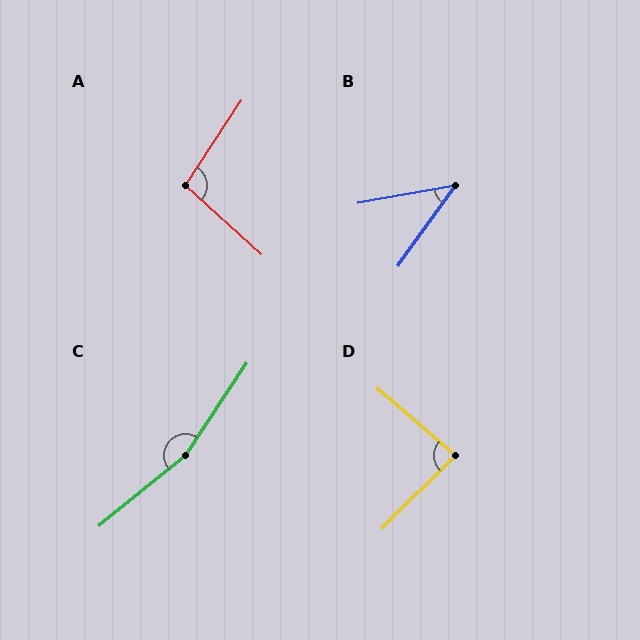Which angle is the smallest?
B, at approximately 44 degrees.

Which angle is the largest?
C, at approximately 163 degrees.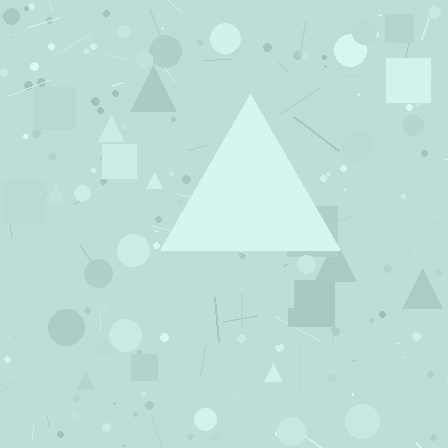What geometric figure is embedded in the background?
A triangle is embedded in the background.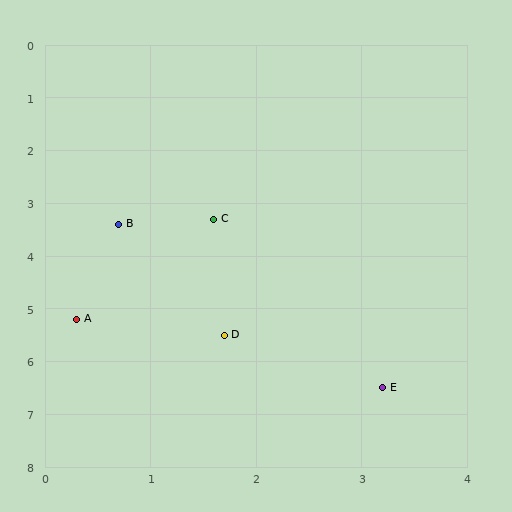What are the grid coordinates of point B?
Point B is at approximately (0.7, 3.4).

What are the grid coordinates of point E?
Point E is at approximately (3.2, 6.5).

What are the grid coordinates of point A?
Point A is at approximately (0.3, 5.2).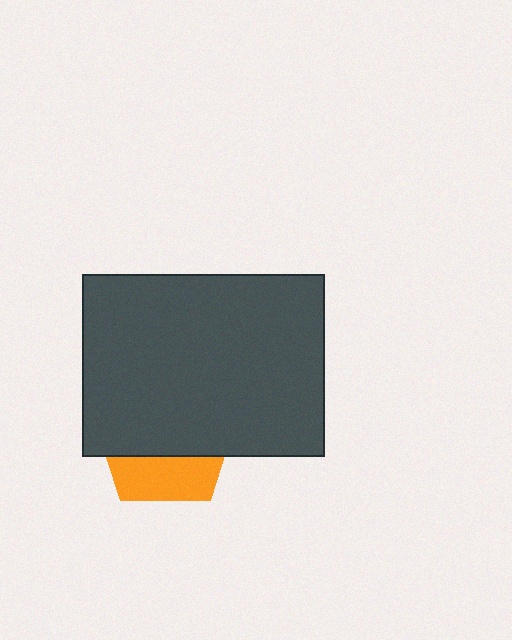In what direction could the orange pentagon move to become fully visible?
The orange pentagon could move down. That would shift it out from behind the dark gray rectangle entirely.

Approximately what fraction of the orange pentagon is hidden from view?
Roughly 68% of the orange pentagon is hidden behind the dark gray rectangle.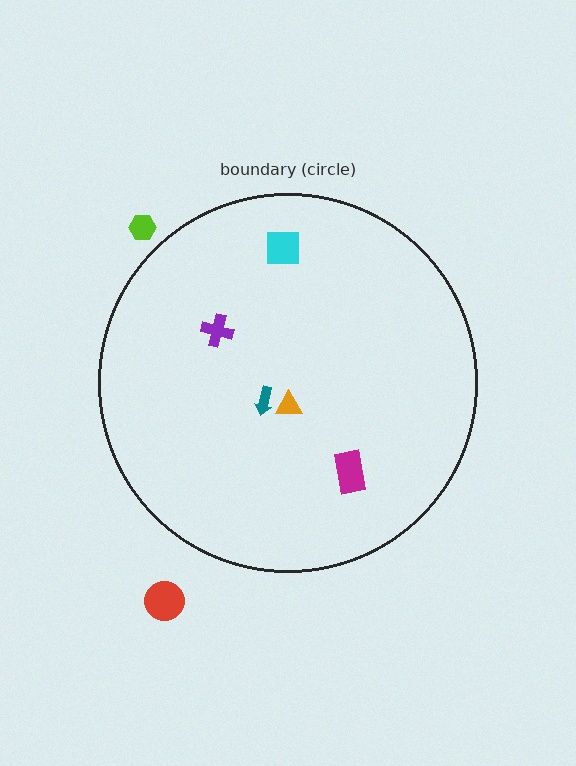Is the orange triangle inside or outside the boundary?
Inside.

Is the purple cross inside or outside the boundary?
Inside.